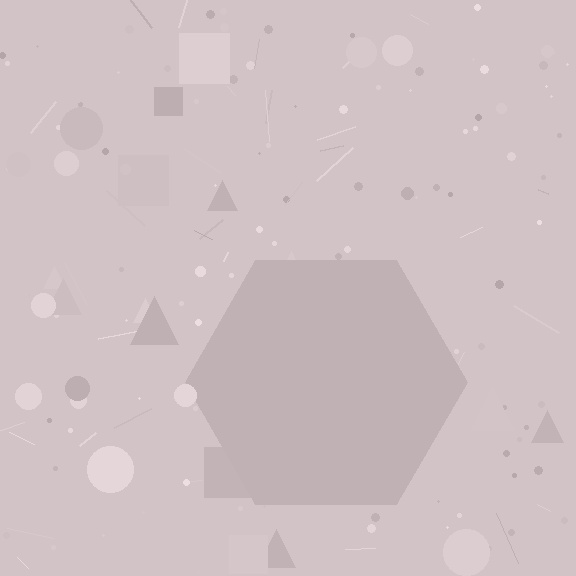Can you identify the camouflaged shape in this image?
The camouflaged shape is a hexagon.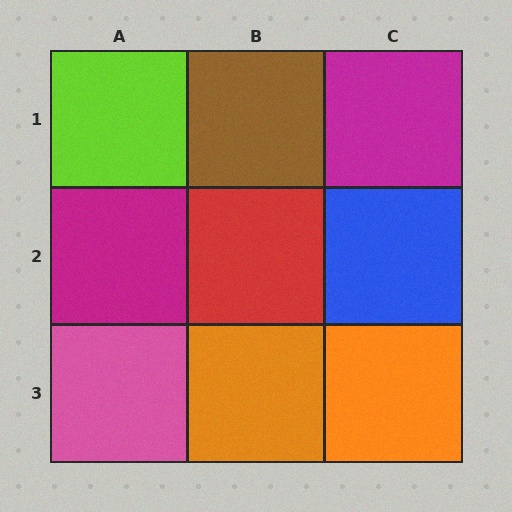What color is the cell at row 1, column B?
Brown.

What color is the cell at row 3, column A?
Pink.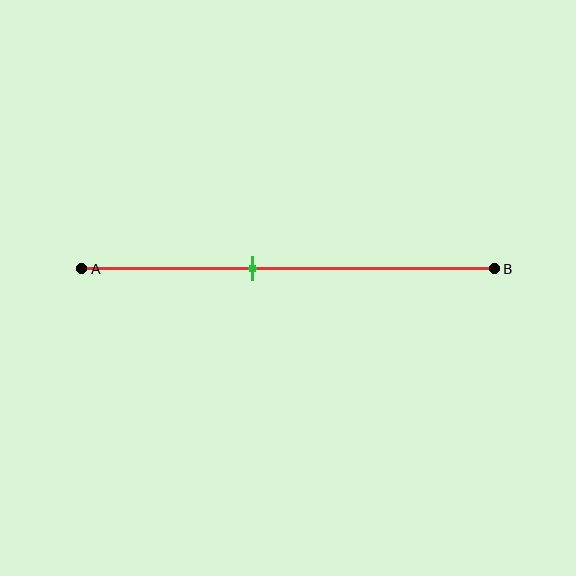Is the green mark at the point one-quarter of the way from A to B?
No, the mark is at about 40% from A, not at the 25% one-quarter point.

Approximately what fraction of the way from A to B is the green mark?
The green mark is approximately 40% of the way from A to B.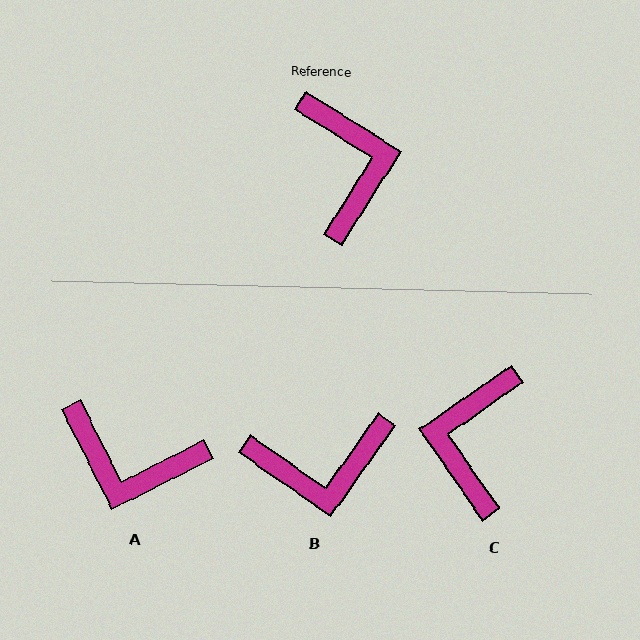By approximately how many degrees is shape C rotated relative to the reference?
Approximately 157 degrees counter-clockwise.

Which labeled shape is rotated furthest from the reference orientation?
C, about 157 degrees away.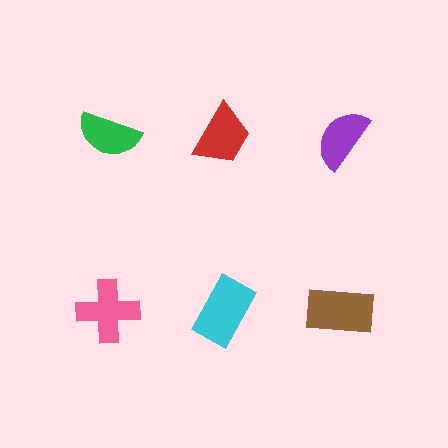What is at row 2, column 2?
A cyan rectangle.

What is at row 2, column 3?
A brown rectangle.